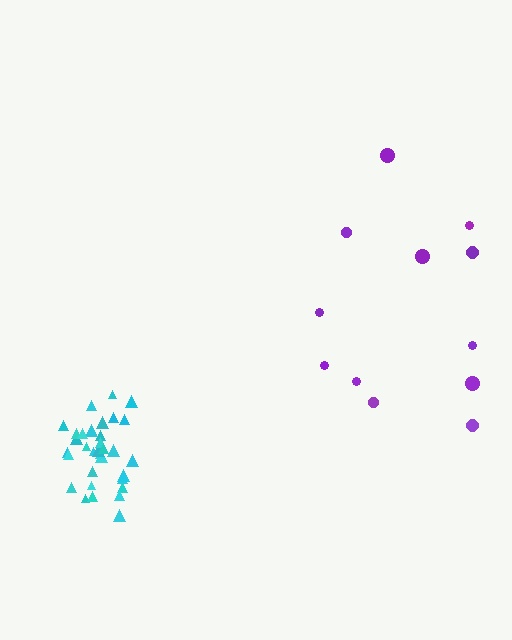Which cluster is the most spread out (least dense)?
Purple.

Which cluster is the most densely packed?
Cyan.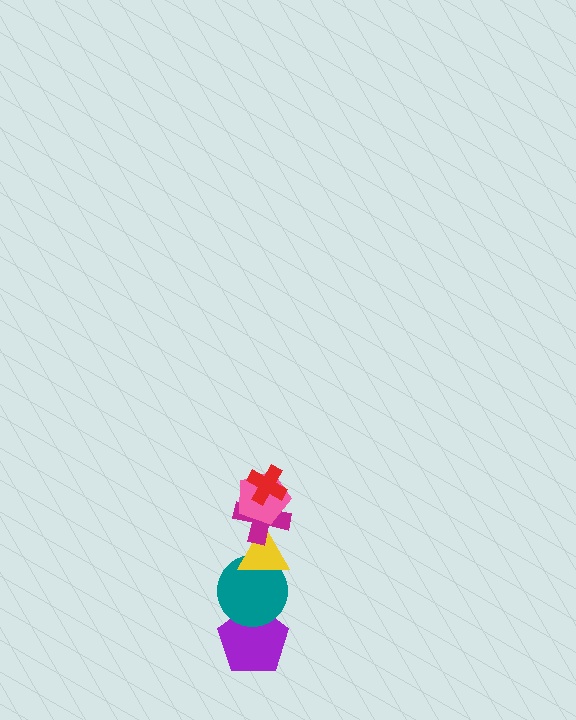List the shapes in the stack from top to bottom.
From top to bottom: the red cross, the pink pentagon, the magenta cross, the yellow triangle, the teal circle, the purple pentagon.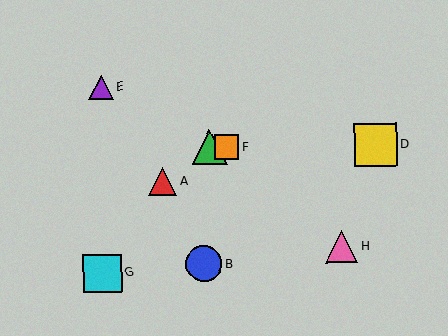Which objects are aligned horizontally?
Objects C, D, F are aligned horizontally.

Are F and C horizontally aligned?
Yes, both are at y≈147.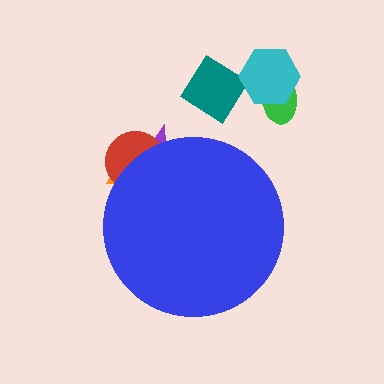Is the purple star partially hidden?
Yes, the purple star is partially hidden behind the blue circle.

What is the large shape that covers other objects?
A blue circle.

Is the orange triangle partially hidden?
Yes, the orange triangle is partially hidden behind the blue circle.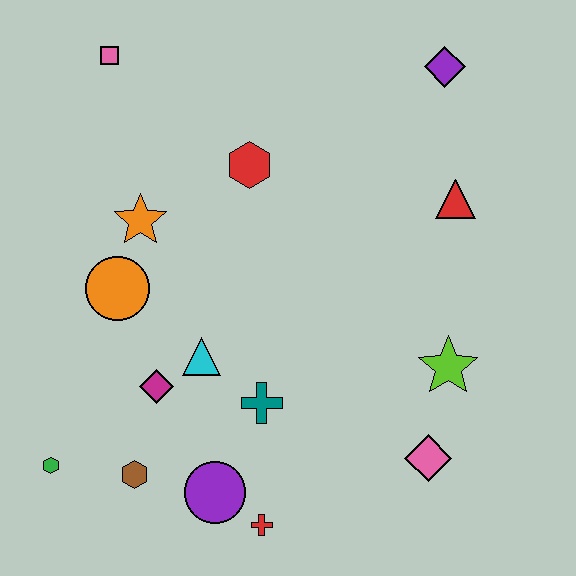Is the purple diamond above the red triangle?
Yes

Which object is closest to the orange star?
The orange circle is closest to the orange star.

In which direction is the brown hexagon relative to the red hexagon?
The brown hexagon is below the red hexagon.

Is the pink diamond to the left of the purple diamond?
Yes